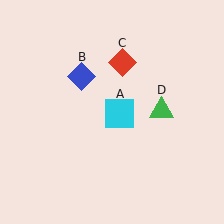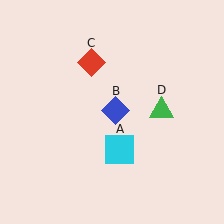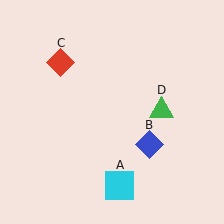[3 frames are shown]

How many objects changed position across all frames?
3 objects changed position: cyan square (object A), blue diamond (object B), red diamond (object C).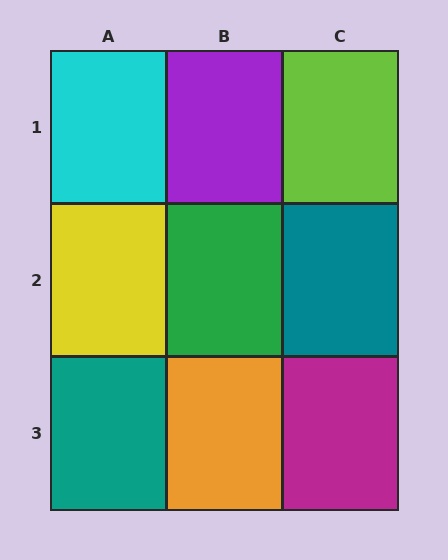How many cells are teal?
2 cells are teal.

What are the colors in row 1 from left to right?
Cyan, purple, lime.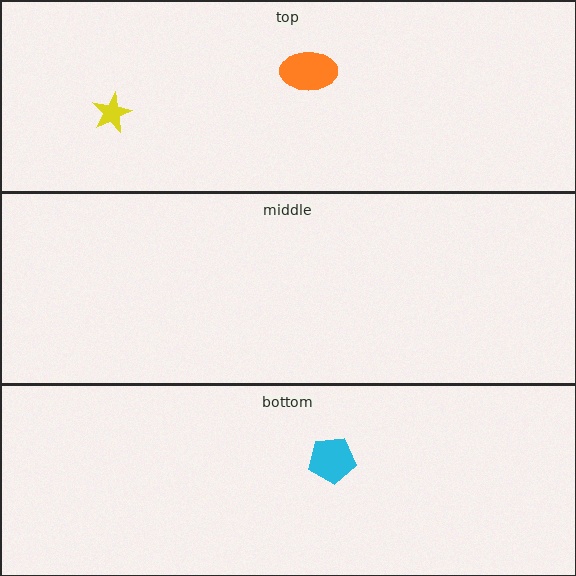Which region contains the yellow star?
The top region.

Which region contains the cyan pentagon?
The bottom region.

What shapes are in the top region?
The orange ellipse, the yellow star.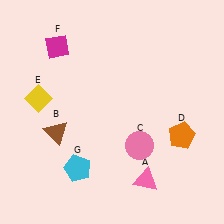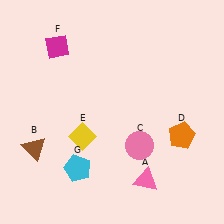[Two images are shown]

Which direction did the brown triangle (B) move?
The brown triangle (B) moved left.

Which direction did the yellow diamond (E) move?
The yellow diamond (E) moved right.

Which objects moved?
The objects that moved are: the brown triangle (B), the yellow diamond (E).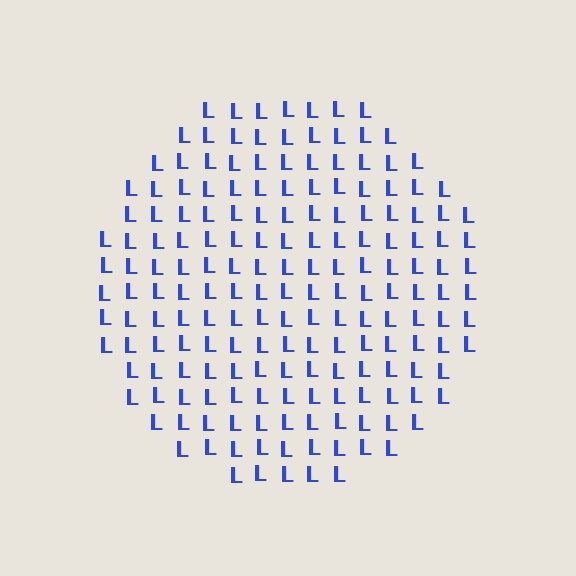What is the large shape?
The large shape is a circle.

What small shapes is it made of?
It is made of small letter L's.